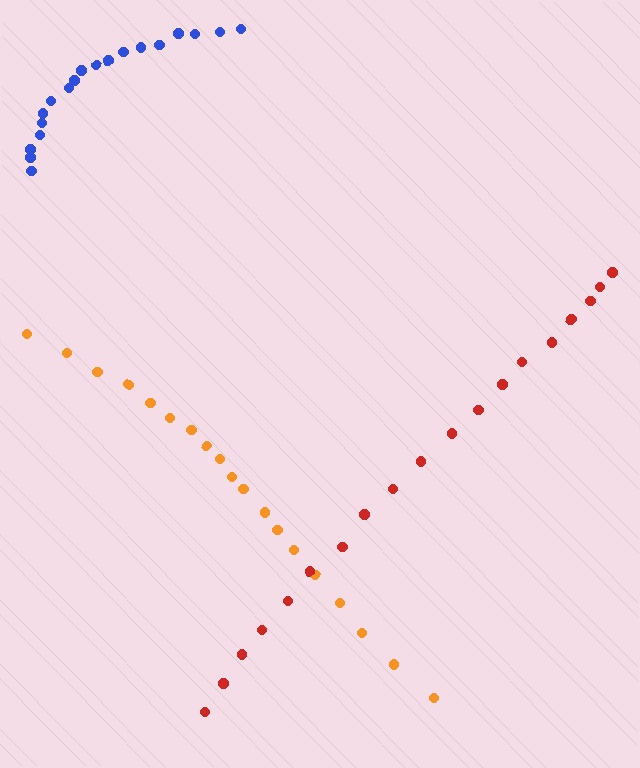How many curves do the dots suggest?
There are 3 distinct paths.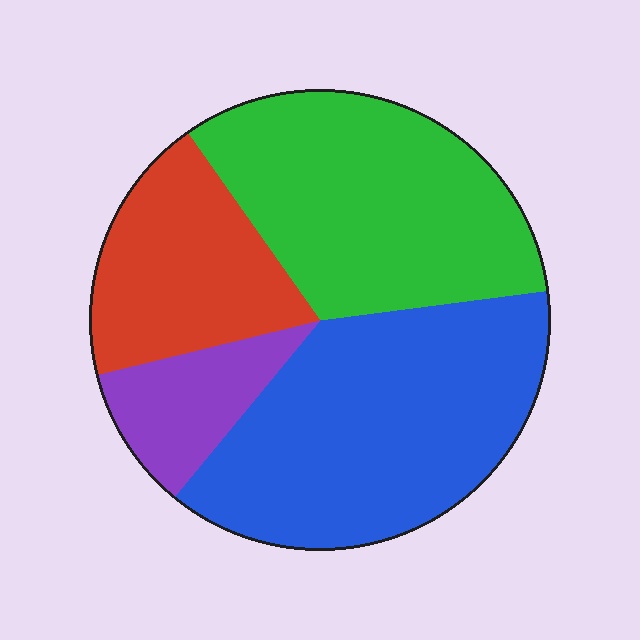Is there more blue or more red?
Blue.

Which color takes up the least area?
Purple, at roughly 10%.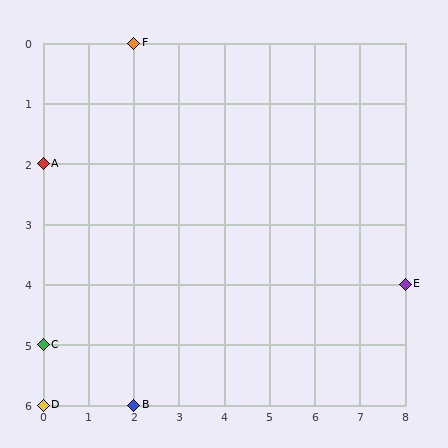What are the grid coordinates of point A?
Point A is at grid coordinates (0, 2).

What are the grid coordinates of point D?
Point D is at grid coordinates (0, 6).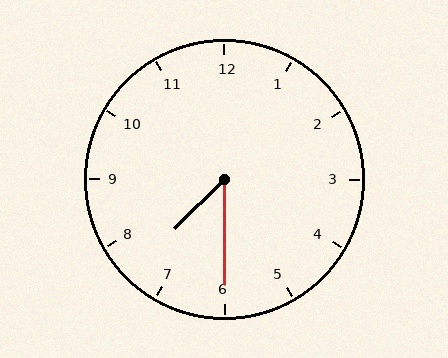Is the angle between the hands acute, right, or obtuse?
It is acute.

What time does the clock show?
7:30.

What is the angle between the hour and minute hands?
Approximately 45 degrees.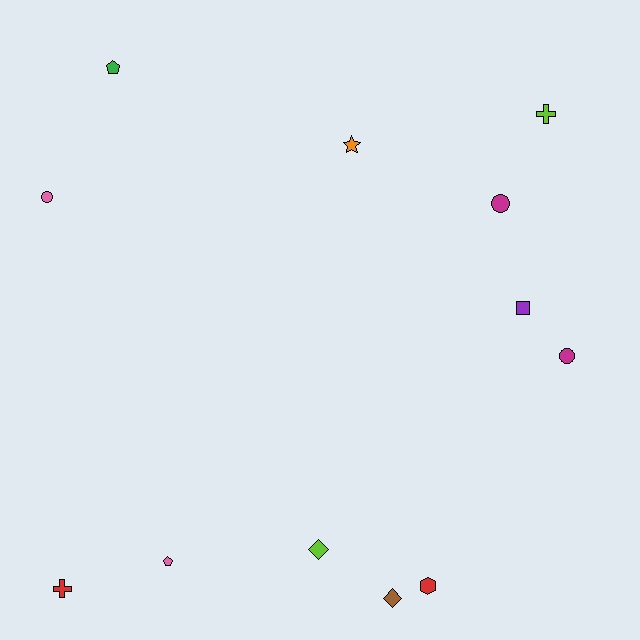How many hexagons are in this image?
There is 1 hexagon.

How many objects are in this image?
There are 12 objects.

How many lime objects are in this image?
There are 2 lime objects.